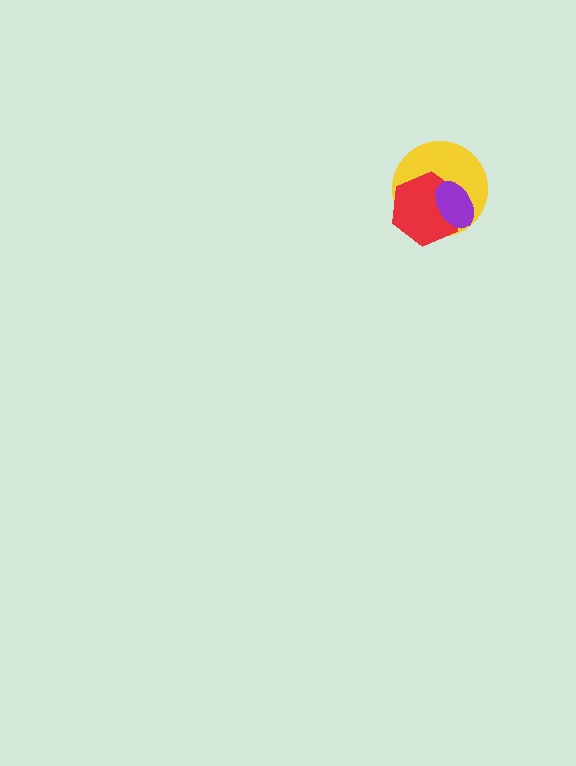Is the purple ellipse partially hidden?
No, no other shape covers it.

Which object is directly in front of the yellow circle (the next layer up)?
The red hexagon is directly in front of the yellow circle.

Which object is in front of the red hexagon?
The purple ellipse is in front of the red hexagon.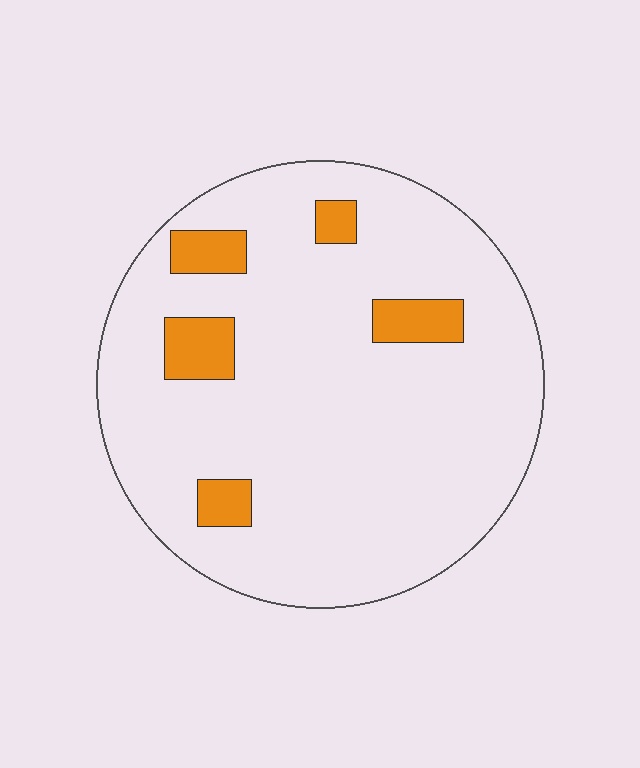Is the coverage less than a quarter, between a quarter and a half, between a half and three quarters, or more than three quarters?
Less than a quarter.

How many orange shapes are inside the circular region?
5.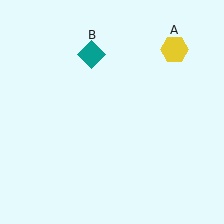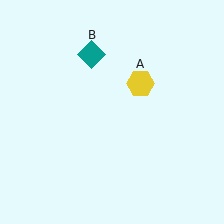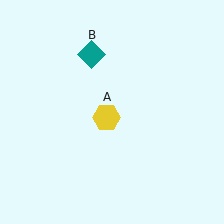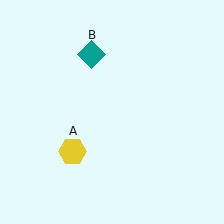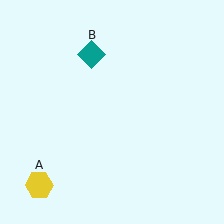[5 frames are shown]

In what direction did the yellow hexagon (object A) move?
The yellow hexagon (object A) moved down and to the left.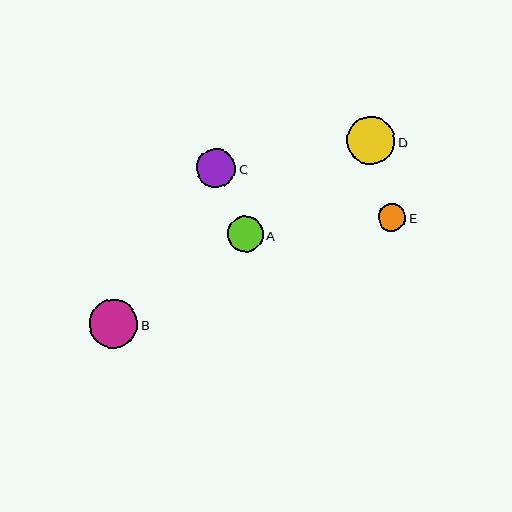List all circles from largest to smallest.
From largest to smallest: B, D, C, A, E.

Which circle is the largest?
Circle B is the largest with a size of approximately 49 pixels.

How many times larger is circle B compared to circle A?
Circle B is approximately 1.4 times the size of circle A.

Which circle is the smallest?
Circle E is the smallest with a size of approximately 27 pixels.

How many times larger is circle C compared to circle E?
Circle C is approximately 1.4 times the size of circle E.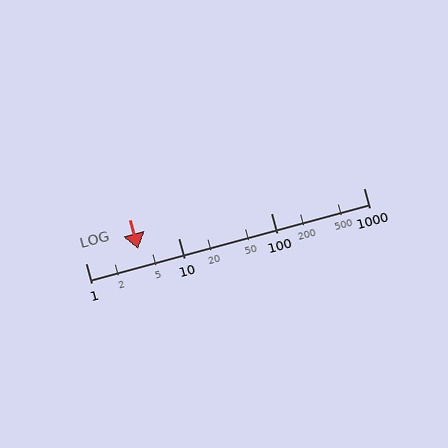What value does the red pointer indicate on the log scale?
The pointer indicates approximately 3.7.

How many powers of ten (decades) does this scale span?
The scale spans 3 decades, from 1 to 1000.